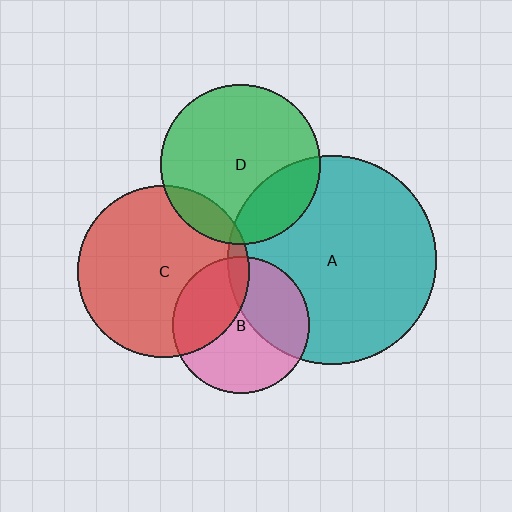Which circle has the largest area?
Circle A (teal).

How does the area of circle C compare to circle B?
Approximately 1.6 times.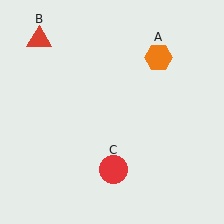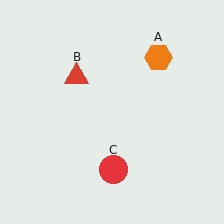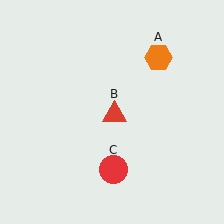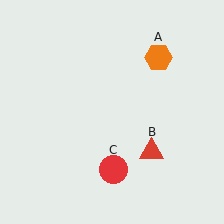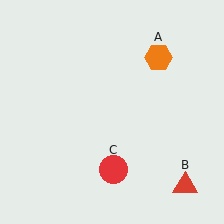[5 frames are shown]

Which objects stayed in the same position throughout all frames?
Orange hexagon (object A) and red circle (object C) remained stationary.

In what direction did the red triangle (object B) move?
The red triangle (object B) moved down and to the right.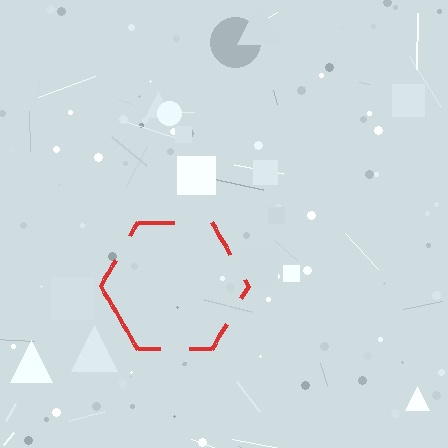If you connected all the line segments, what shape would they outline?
They would outline a hexagon.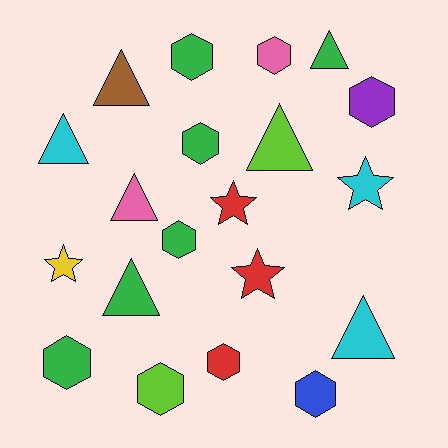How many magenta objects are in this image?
There are no magenta objects.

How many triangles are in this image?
There are 7 triangles.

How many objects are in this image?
There are 20 objects.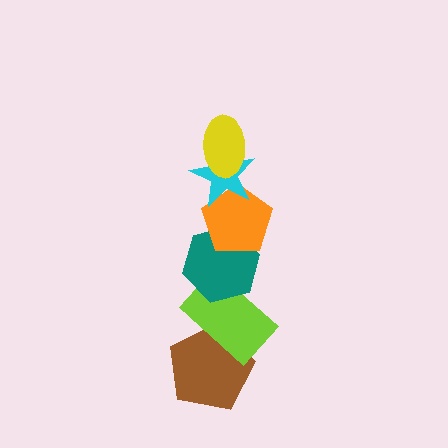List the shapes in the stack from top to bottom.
From top to bottom: the yellow ellipse, the cyan star, the orange pentagon, the teal hexagon, the lime rectangle, the brown pentagon.